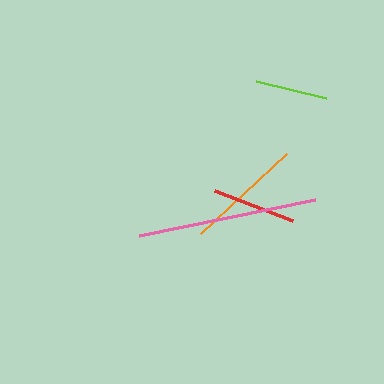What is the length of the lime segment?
The lime segment is approximately 72 pixels long.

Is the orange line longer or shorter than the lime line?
The orange line is longer than the lime line.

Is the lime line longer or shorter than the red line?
The red line is longer than the lime line.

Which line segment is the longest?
The pink line is the longest at approximately 180 pixels.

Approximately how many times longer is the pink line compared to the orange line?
The pink line is approximately 1.5 times the length of the orange line.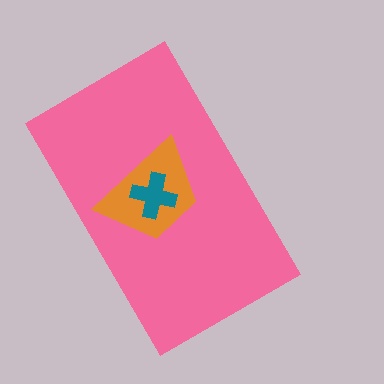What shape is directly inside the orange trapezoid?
The teal cross.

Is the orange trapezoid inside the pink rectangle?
Yes.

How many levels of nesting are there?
3.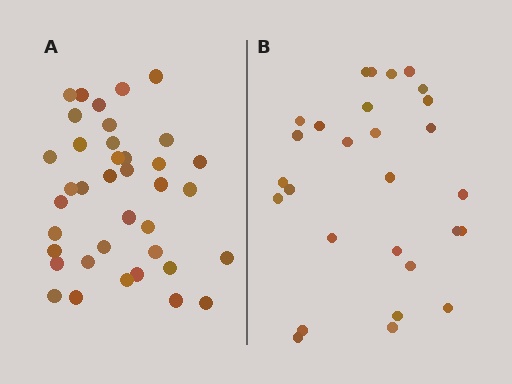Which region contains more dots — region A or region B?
Region A (the left region) has more dots.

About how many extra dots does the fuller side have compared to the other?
Region A has roughly 10 or so more dots than region B.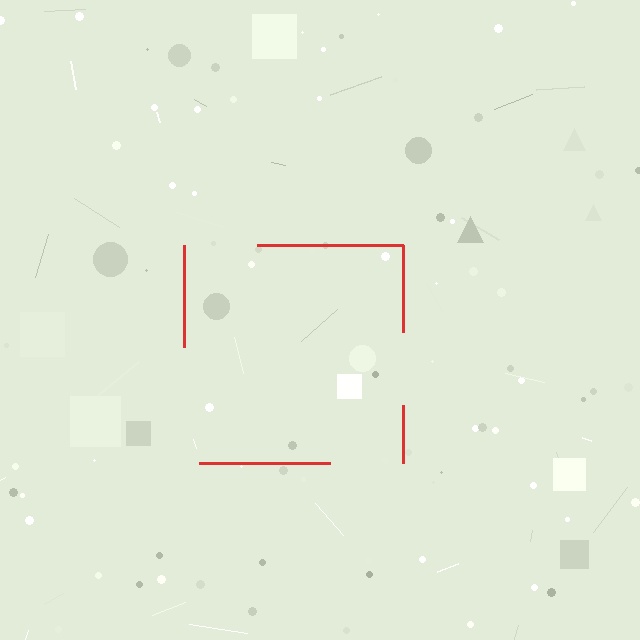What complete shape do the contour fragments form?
The contour fragments form a square.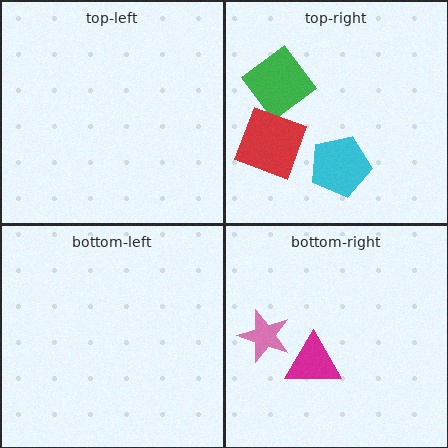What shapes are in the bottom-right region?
The magenta triangle, the pink star.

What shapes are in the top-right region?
The green diamond, the cyan pentagon, the red square.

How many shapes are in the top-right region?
3.